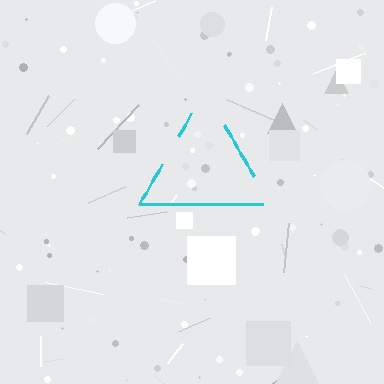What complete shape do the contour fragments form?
The contour fragments form a triangle.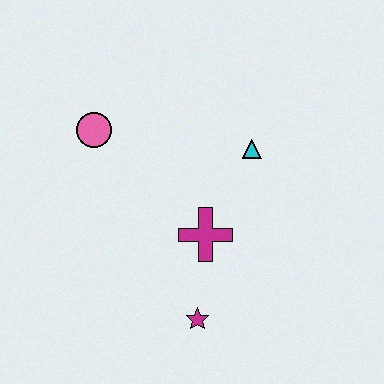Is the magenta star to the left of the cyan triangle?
Yes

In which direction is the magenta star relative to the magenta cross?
The magenta star is below the magenta cross.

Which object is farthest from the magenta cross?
The pink circle is farthest from the magenta cross.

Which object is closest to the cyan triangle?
The magenta cross is closest to the cyan triangle.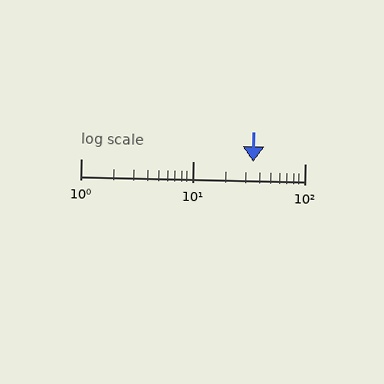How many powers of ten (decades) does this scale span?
The scale spans 2 decades, from 1 to 100.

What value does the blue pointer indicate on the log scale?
The pointer indicates approximately 35.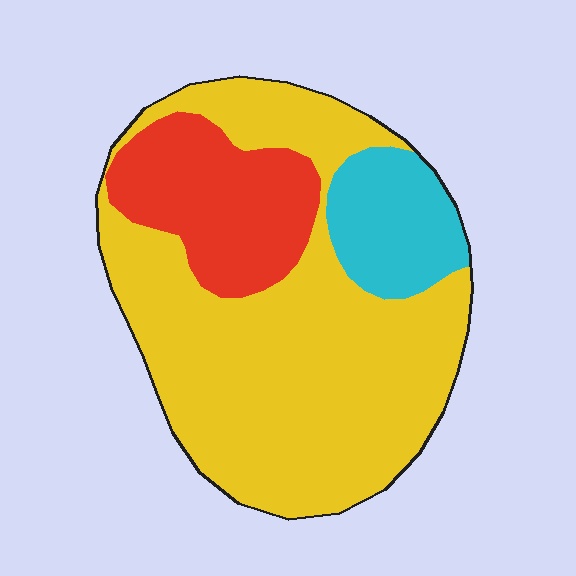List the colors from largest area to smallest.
From largest to smallest: yellow, red, cyan.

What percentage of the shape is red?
Red takes up less than a quarter of the shape.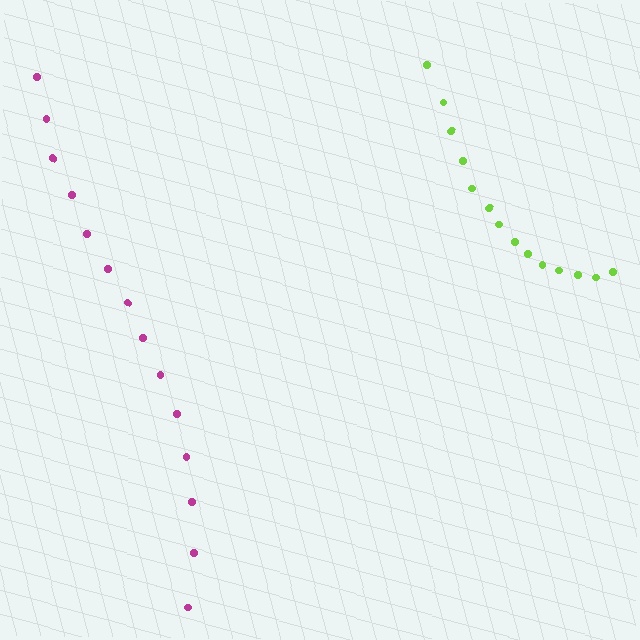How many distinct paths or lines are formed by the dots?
There are 2 distinct paths.